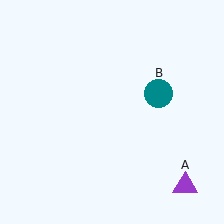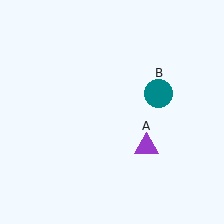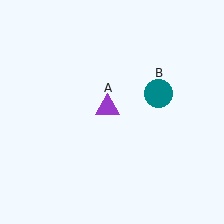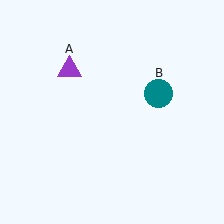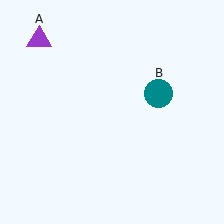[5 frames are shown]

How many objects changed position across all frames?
1 object changed position: purple triangle (object A).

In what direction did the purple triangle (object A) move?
The purple triangle (object A) moved up and to the left.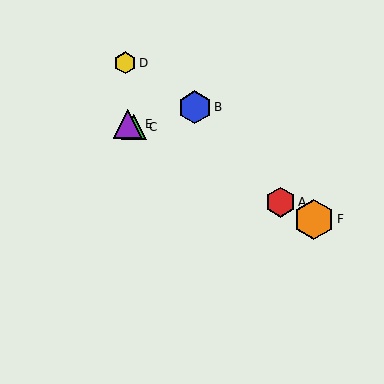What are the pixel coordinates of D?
Object D is at (125, 63).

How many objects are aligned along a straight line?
4 objects (A, C, E, F) are aligned along a straight line.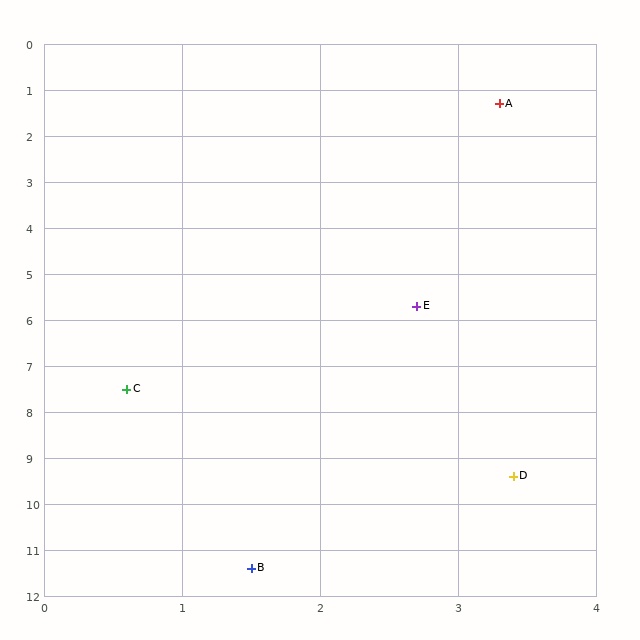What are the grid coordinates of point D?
Point D is at approximately (3.4, 9.4).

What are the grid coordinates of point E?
Point E is at approximately (2.7, 5.7).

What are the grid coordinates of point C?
Point C is at approximately (0.6, 7.5).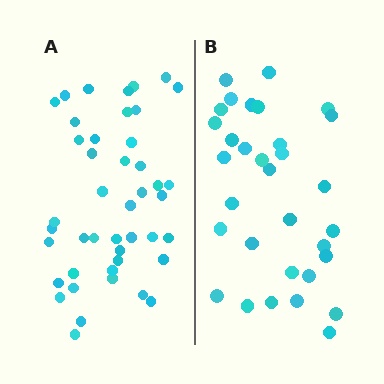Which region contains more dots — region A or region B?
Region A (the left region) has more dots.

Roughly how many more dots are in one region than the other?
Region A has roughly 12 or so more dots than region B.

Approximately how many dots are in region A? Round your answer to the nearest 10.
About 40 dots. (The exact count is 44, which rounds to 40.)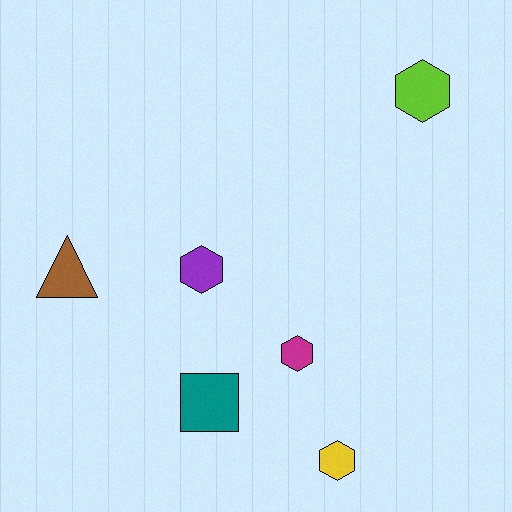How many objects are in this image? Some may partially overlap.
There are 6 objects.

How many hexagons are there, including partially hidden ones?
There are 4 hexagons.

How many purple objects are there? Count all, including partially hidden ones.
There is 1 purple object.